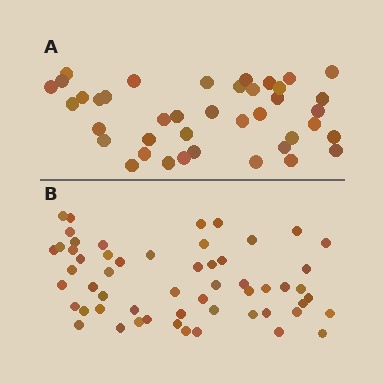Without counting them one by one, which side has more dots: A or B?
Region B (the bottom region) has more dots.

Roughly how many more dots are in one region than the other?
Region B has approximately 15 more dots than region A.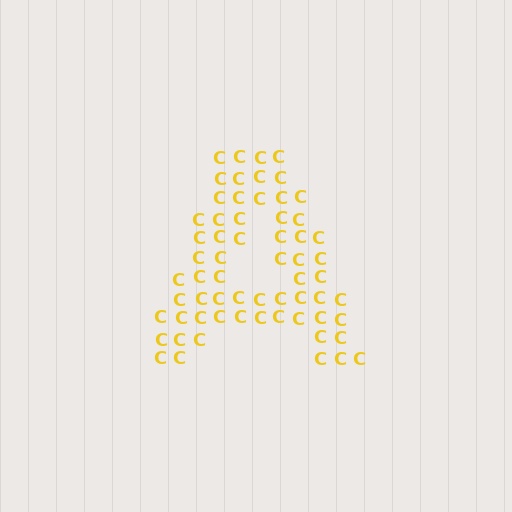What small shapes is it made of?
It is made of small letter C's.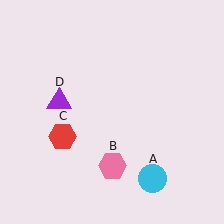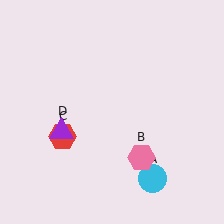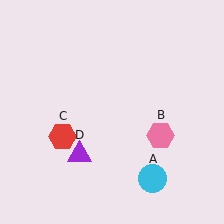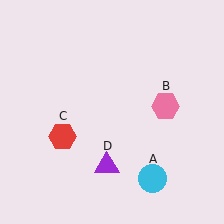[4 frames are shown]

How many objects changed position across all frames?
2 objects changed position: pink hexagon (object B), purple triangle (object D).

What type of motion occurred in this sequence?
The pink hexagon (object B), purple triangle (object D) rotated counterclockwise around the center of the scene.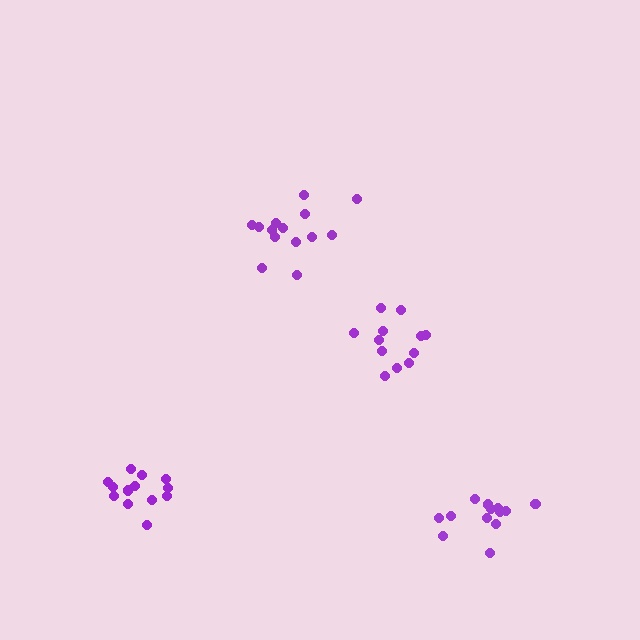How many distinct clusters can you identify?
There are 4 distinct clusters.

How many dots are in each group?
Group 1: 14 dots, Group 2: 13 dots, Group 3: 13 dots, Group 4: 12 dots (52 total).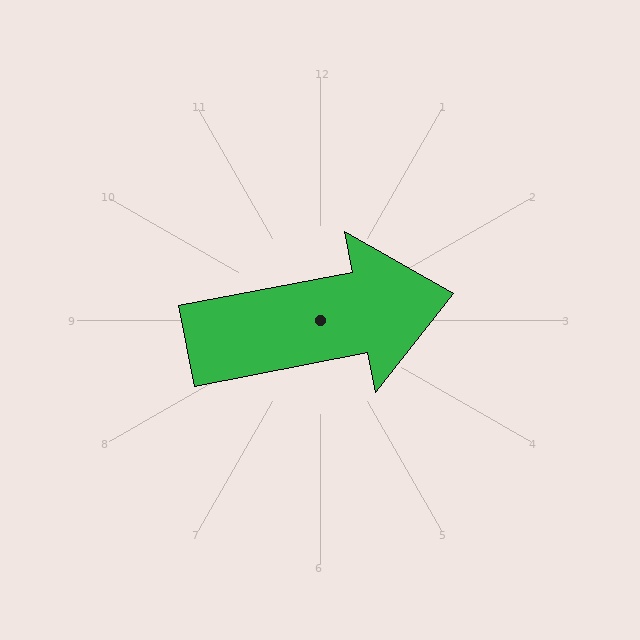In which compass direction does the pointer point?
East.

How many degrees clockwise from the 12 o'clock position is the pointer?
Approximately 79 degrees.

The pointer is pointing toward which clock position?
Roughly 3 o'clock.